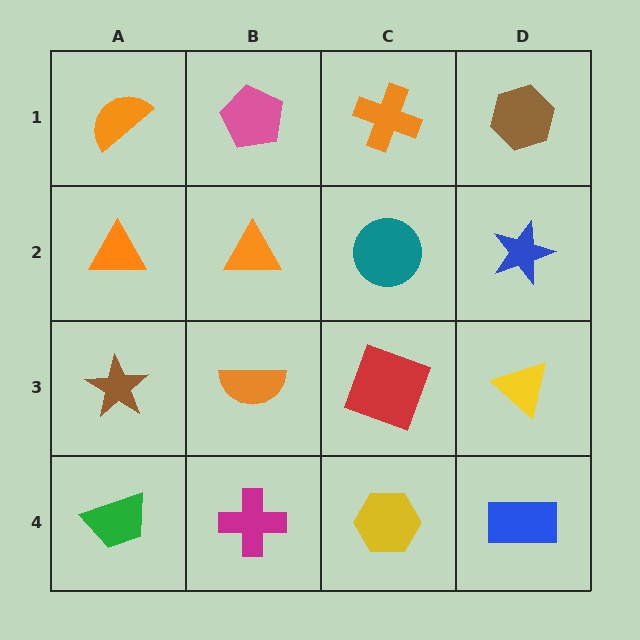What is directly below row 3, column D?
A blue rectangle.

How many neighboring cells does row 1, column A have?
2.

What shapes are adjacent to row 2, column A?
An orange semicircle (row 1, column A), a brown star (row 3, column A), an orange triangle (row 2, column B).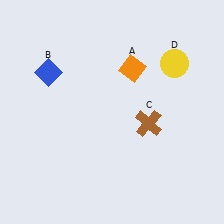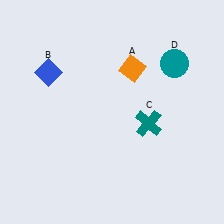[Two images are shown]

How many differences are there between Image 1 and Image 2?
There are 2 differences between the two images.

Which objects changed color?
C changed from brown to teal. D changed from yellow to teal.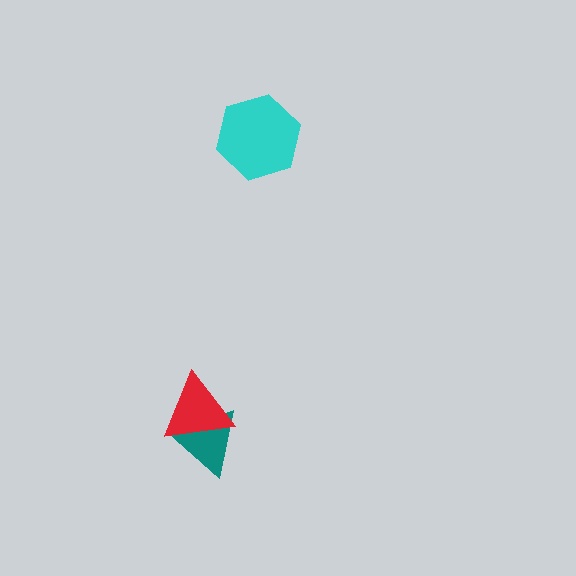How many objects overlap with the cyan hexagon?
0 objects overlap with the cyan hexagon.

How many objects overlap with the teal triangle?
1 object overlaps with the teal triangle.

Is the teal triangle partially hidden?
Yes, it is partially covered by another shape.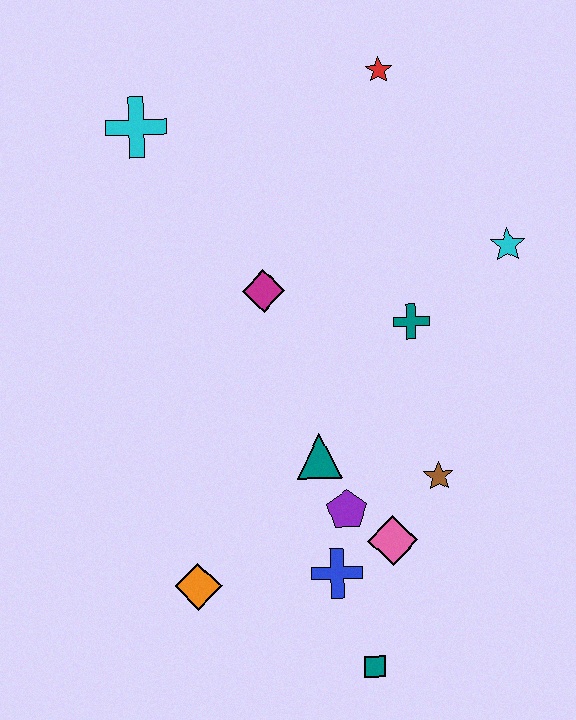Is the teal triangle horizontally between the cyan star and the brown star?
No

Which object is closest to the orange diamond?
The blue cross is closest to the orange diamond.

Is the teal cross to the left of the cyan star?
Yes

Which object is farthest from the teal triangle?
The red star is farthest from the teal triangle.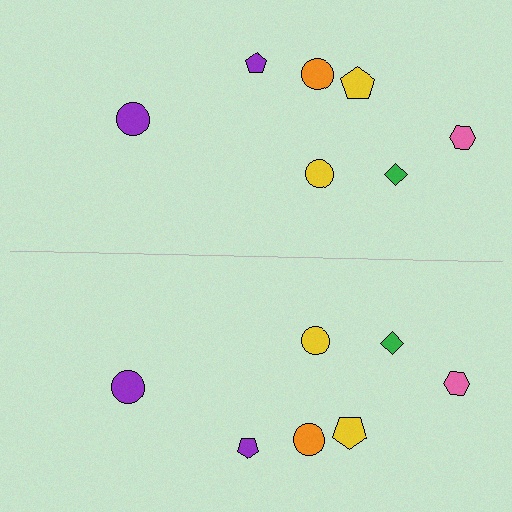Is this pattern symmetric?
Yes, this pattern has bilateral (reflection) symmetry.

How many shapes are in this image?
There are 14 shapes in this image.